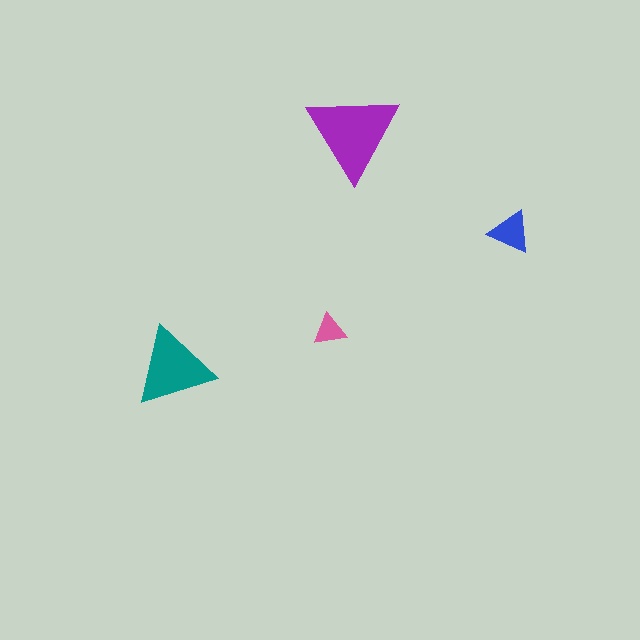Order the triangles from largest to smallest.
the purple one, the teal one, the blue one, the pink one.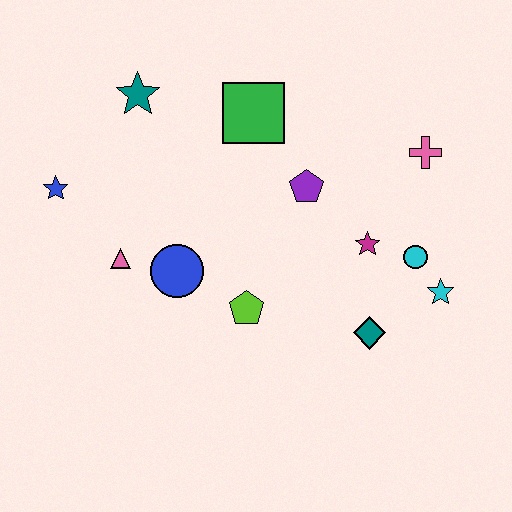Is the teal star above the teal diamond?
Yes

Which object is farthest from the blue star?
The cyan star is farthest from the blue star.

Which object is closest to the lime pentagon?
The blue circle is closest to the lime pentagon.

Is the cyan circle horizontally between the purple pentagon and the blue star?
No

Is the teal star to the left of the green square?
Yes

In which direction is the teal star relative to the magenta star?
The teal star is to the left of the magenta star.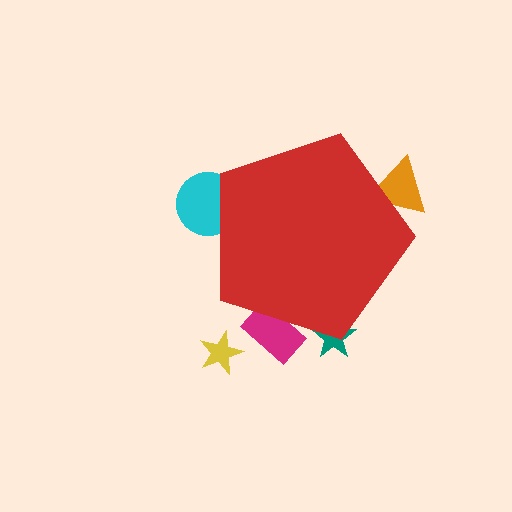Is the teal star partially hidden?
Yes, the teal star is partially hidden behind the red pentagon.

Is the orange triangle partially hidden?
Yes, the orange triangle is partially hidden behind the red pentagon.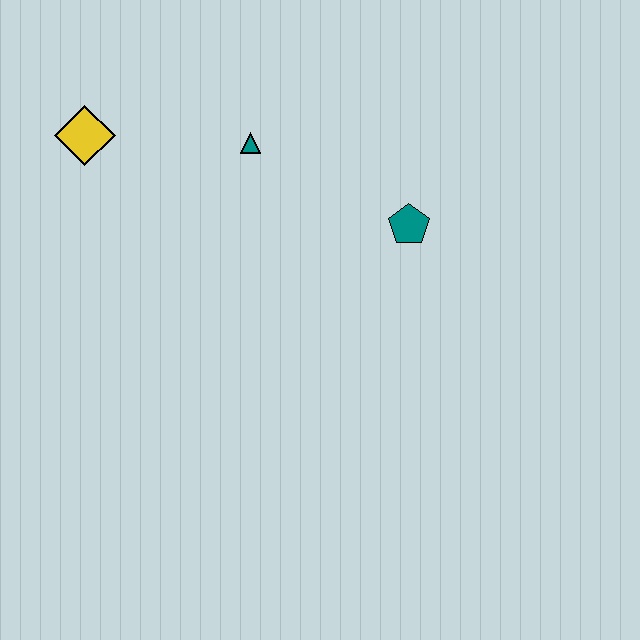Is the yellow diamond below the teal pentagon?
No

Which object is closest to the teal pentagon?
The teal triangle is closest to the teal pentagon.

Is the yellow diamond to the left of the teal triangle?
Yes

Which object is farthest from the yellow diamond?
The teal pentagon is farthest from the yellow diamond.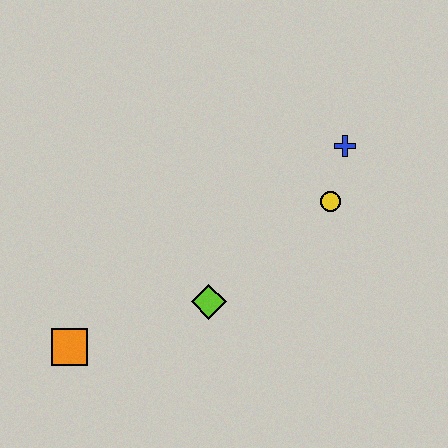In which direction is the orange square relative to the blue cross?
The orange square is to the left of the blue cross.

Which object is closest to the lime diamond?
The orange square is closest to the lime diamond.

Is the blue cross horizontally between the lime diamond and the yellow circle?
No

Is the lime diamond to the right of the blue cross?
No